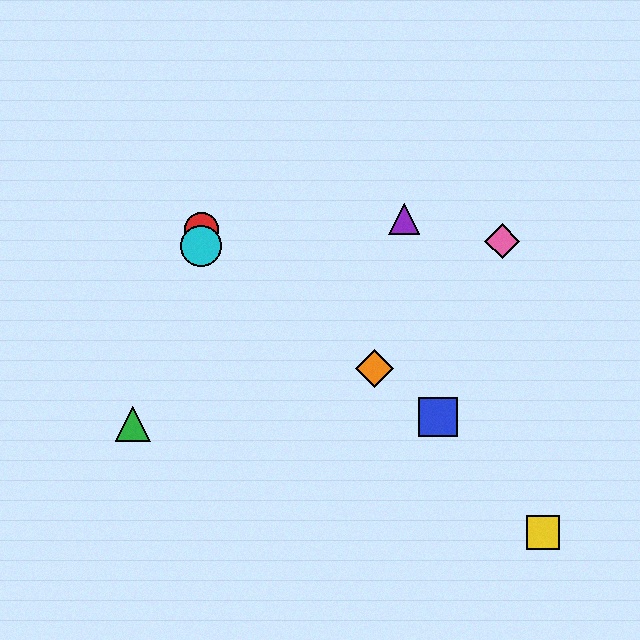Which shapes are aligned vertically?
The red circle, the cyan circle are aligned vertically.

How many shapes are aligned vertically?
2 shapes (the red circle, the cyan circle) are aligned vertically.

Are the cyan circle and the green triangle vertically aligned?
No, the cyan circle is at x≈201 and the green triangle is at x≈133.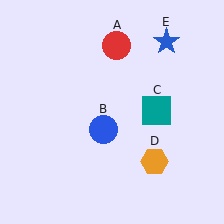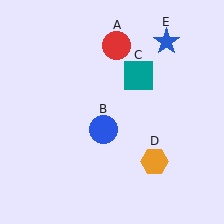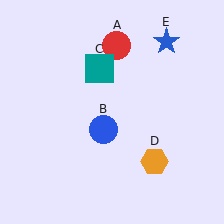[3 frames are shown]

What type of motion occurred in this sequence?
The teal square (object C) rotated counterclockwise around the center of the scene.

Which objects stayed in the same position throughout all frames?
Red circle (object A) and blue circle (object B) and orange hexagon (object D) and blue star (object E) remained stationary.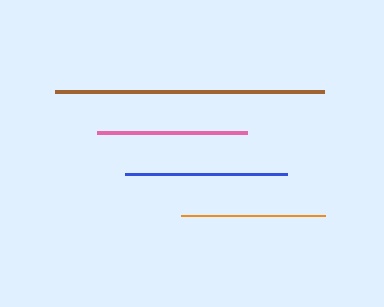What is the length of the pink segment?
The pink segment is approximately 150 pixels long.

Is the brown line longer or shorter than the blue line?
The brown line is longer than the blue line.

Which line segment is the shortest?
The orange line is the shortest at approximately 145 pixels.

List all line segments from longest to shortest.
From longest to shortest: brown, blue, pink, orange.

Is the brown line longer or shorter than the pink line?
The brown line is longer than the pink line.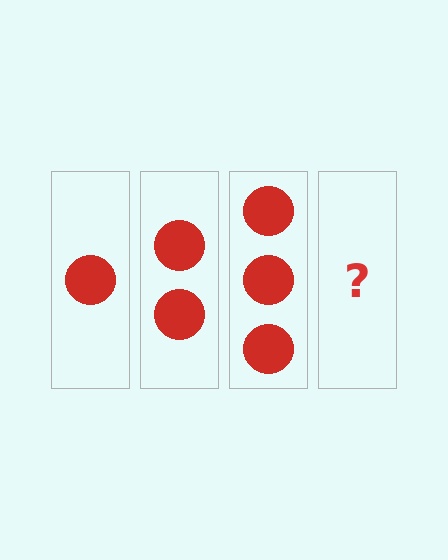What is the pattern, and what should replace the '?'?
The pattern is that each step adds one more circle. The '?' should be 4 circles.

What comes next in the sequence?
The next element should be 4 circles.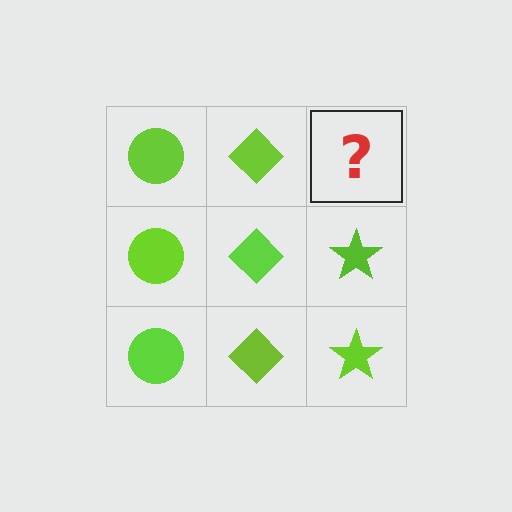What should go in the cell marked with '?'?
The missing cell should contain a lime star.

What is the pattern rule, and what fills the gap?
The rule is that each column has a consistent shape. The gap should be filled with a lime star.